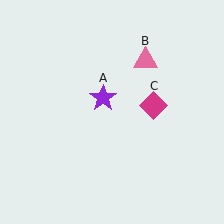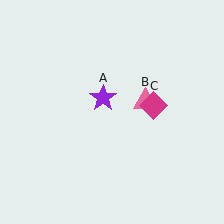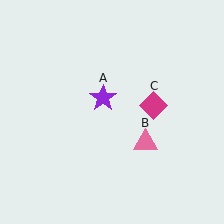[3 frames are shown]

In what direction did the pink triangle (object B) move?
The pink triangle (object B) moved down.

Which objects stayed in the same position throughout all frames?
Purple star (object A) and magenta diamond (object C) remained stationary.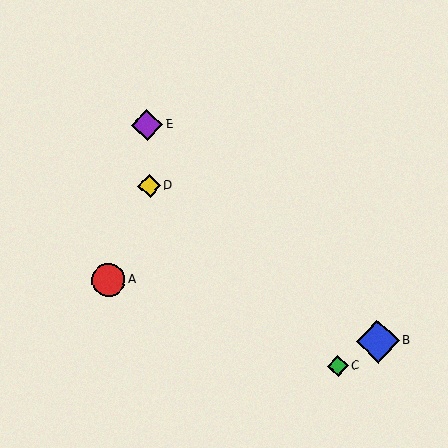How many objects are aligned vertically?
2 objects (D, E) are aligned vertically.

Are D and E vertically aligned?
Yes, both are at x≈149.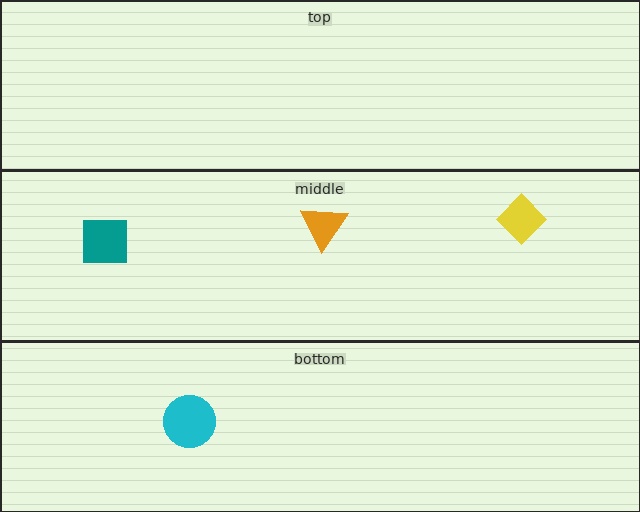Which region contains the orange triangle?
The middle region.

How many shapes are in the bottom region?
1.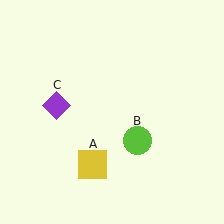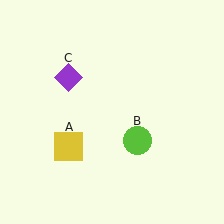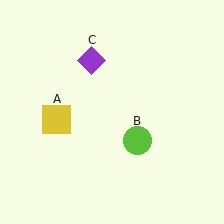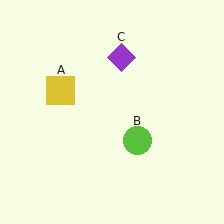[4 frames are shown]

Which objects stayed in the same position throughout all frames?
Lime circle (object B) remained stationary.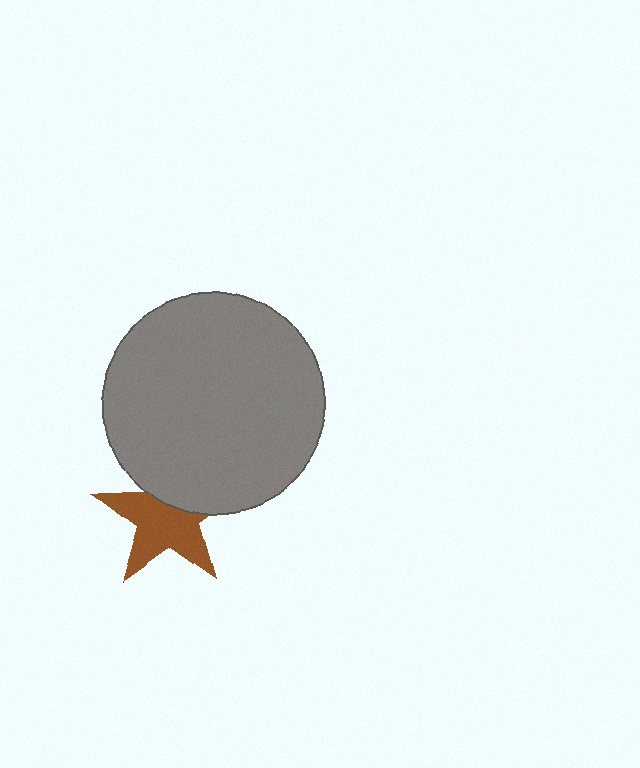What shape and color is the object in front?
The object in front is a gray circle.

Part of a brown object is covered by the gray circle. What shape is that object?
It is a star.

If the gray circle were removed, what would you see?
You would see the complete brown star.